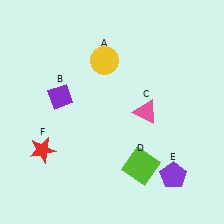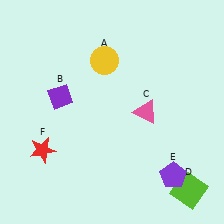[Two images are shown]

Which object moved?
The lime square (D) moved right.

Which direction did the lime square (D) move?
The lime square (D) moved right.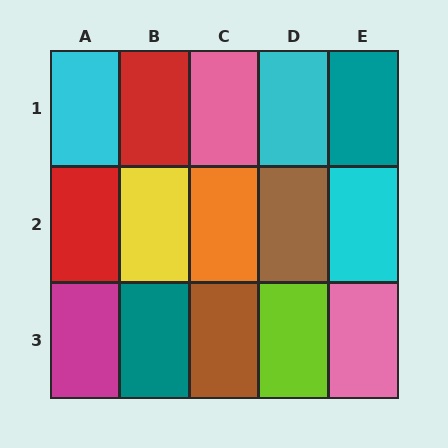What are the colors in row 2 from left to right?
Red, yellow, orange, brown, cyan.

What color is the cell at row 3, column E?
Pink.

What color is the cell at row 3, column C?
Brown.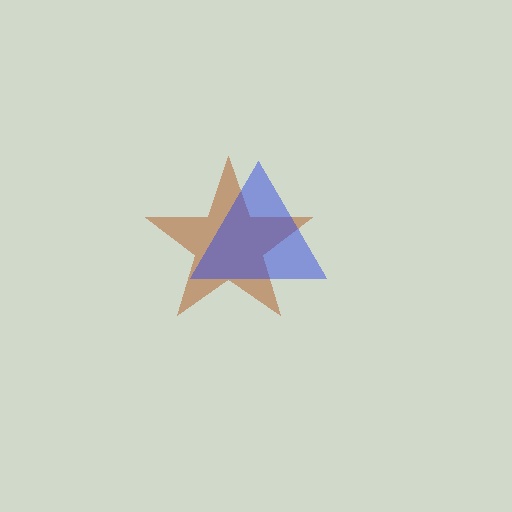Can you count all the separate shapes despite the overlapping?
Yes, there are 2 separate shapes.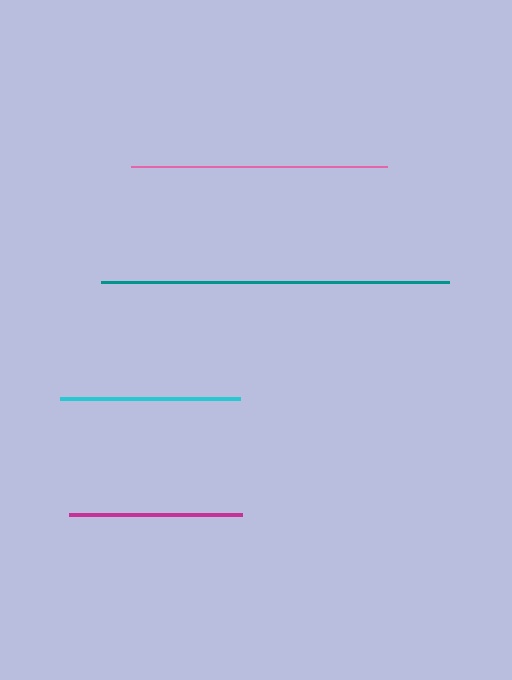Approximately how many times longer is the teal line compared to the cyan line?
The teal line is approximately 1.9 times the length of the cyan line.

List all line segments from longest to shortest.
From longest to shortest: teal, pink, cyan, magenta.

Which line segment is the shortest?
The magenta line is the shortest at approximately 173 pixels.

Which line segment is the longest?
The teal line is the longest at approximately 347 pixels.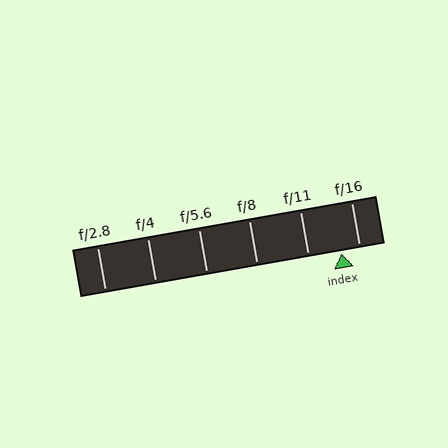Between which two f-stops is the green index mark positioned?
The index mark is between f/11 and f/16.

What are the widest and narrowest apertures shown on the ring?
The widest aperture shown is f/2.8 and the narrowest is f/16.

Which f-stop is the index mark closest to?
The index mark is closest to f/16.